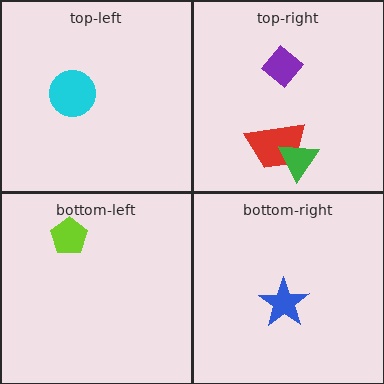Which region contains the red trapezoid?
The top-right region.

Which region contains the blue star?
The bottom-right region.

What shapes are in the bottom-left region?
The lime pentagon.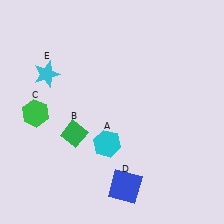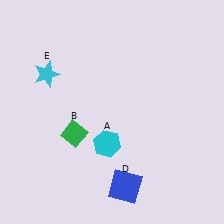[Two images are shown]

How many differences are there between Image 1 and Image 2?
There is 1 difference between the two images.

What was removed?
The green hexagon (C) was removed in Image 2.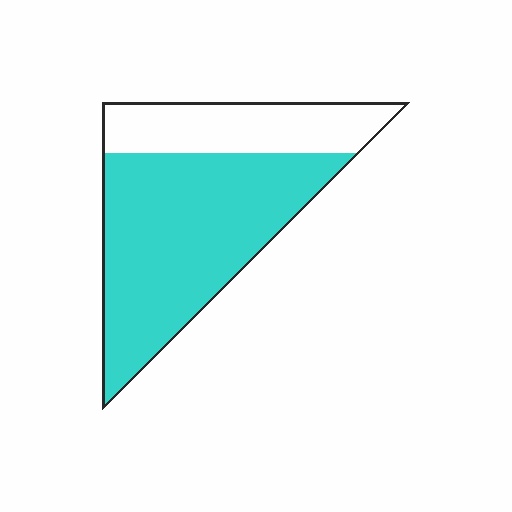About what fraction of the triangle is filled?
About two thirds (2/3).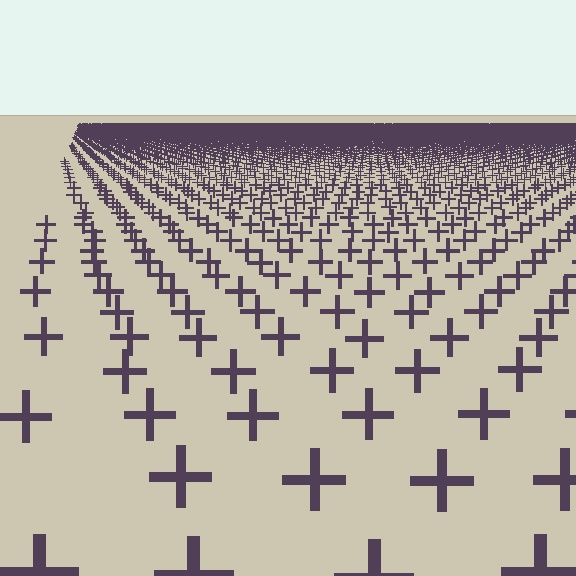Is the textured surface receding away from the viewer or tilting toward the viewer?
The surface is receding away from the viewer. Texture elements get smaller and denser toward the top.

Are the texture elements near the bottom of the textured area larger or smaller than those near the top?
Larger. Near the bottom, elements are closer to the viewer and appear at a bigger on-screen size.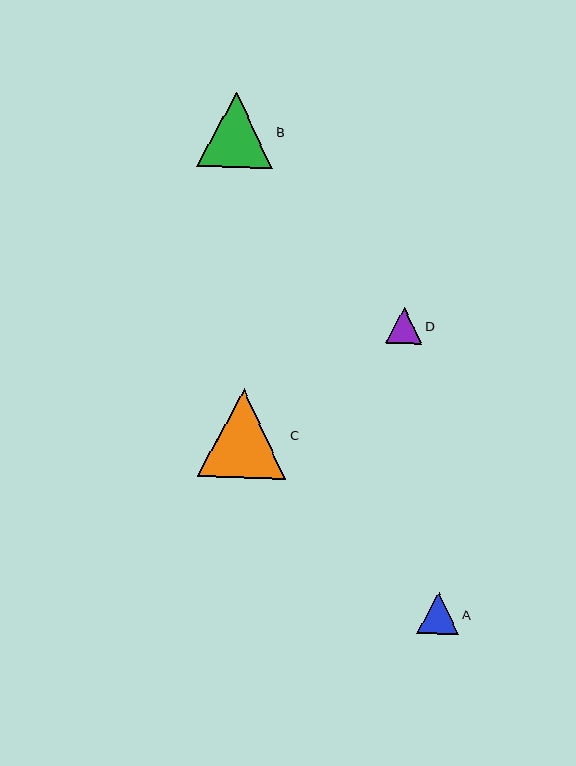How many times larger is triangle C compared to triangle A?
Triangle C is approximately 2.1 times the size of triangle A.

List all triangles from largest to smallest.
From largest to smallest: C, B, A, D.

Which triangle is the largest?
Triangle C is the largest with a size of approximately 88 pixels.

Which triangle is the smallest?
Triangle D is the smallest with a size of approximately 37 pixels.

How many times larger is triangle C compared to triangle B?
Triangle C is approximately 1.2 times the size of triangle B.